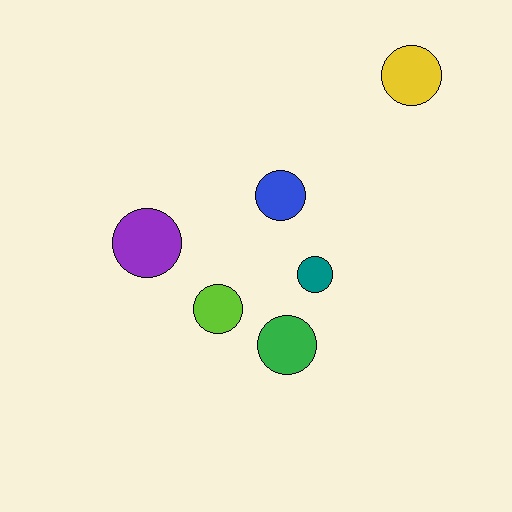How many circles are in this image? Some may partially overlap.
There are 6 circles.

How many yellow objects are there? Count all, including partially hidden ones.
There is 1 yellow object.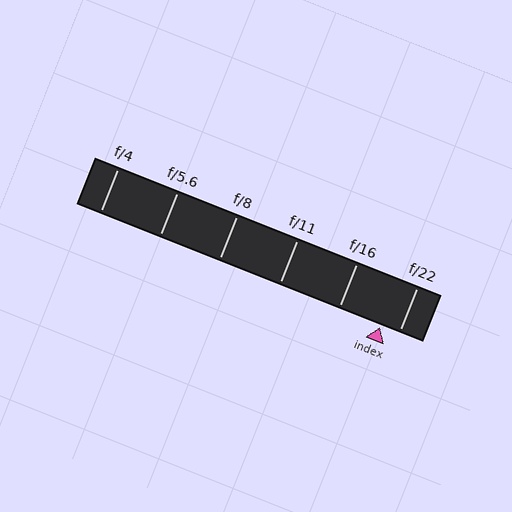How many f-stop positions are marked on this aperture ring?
There are 6 f-stop positions marked.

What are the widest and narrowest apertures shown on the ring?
The widest aperture shown is f/4 and the narrowest is f/22.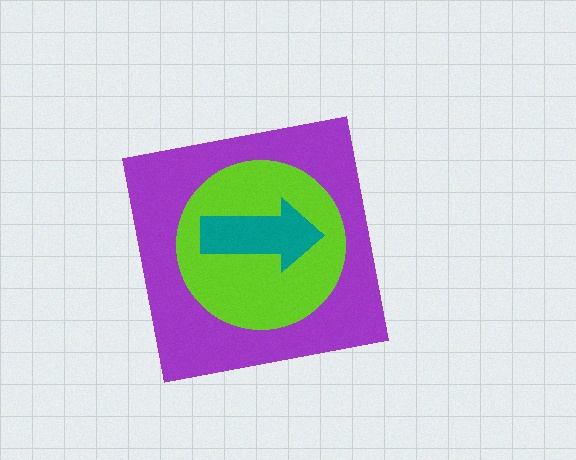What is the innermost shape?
The teal arrow.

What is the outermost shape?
The purple square.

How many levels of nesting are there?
3.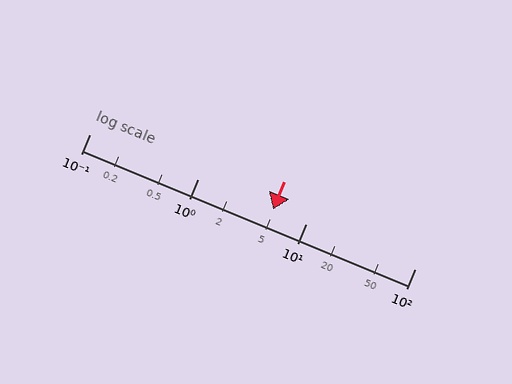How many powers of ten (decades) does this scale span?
The scale spans 3 decades, from 0.1 to 100.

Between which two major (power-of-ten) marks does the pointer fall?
The pointer is between 1 and 10.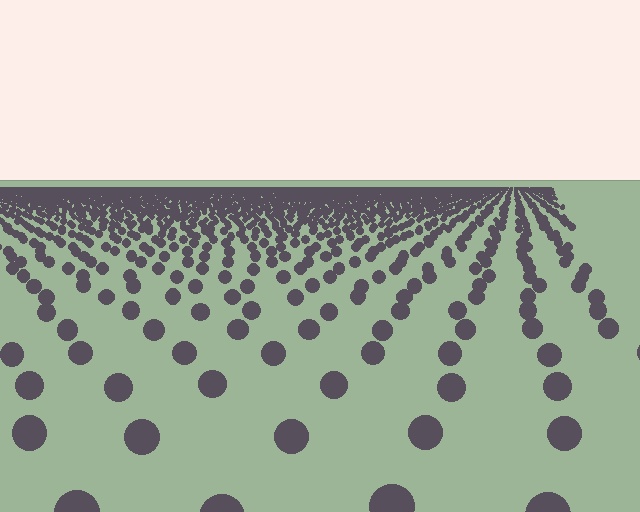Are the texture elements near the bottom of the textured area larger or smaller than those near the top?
Larger. Near the bottom, elements are closer to the viewer and appear at a bigger on-screen size.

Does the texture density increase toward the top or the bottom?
Density increases toward the top.